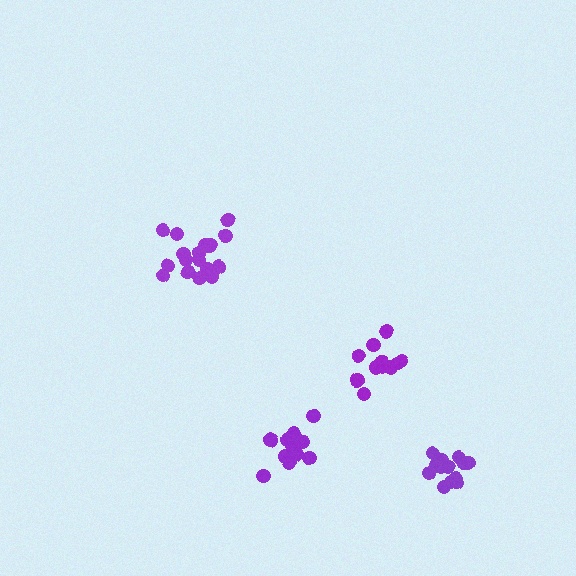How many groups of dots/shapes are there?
There are 4 groups.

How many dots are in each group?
Group 1: 14 dots, Group 2: 18 dots, Group 3: 14 dots, Group 4: 12 dots (58 total).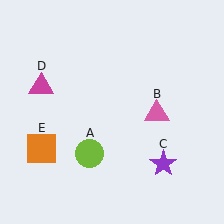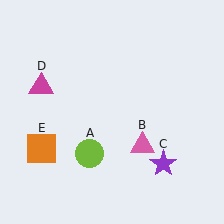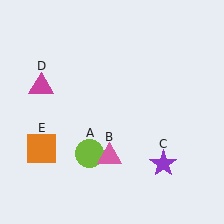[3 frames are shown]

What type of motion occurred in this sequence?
The pink triangle (object B) rotated clockwise around the center of the scene.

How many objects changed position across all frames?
1 object changed position: pink triangle (object B).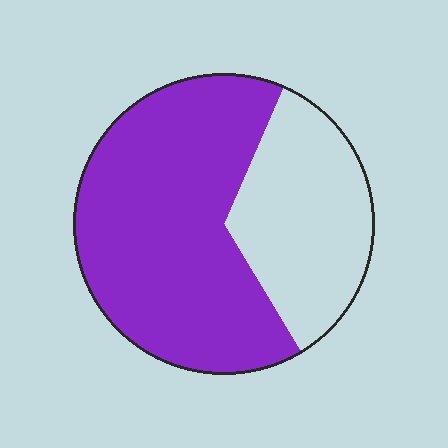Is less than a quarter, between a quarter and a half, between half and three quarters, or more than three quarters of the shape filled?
Between half and three quarters.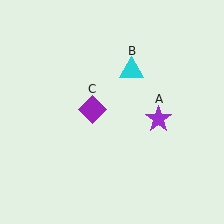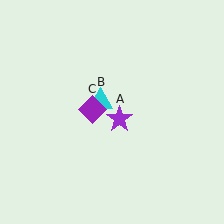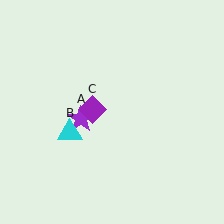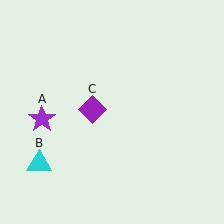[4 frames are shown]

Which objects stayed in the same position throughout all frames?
Purple diamond (object C) remained stationary.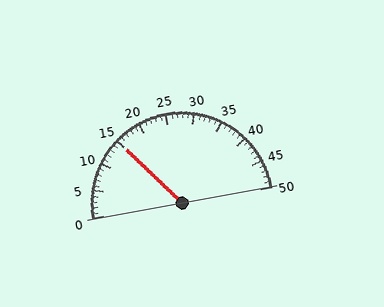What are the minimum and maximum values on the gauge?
The gauge ranges from 0 to 50.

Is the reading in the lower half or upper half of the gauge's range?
The reading is in the lower half of the range (0 to 50).